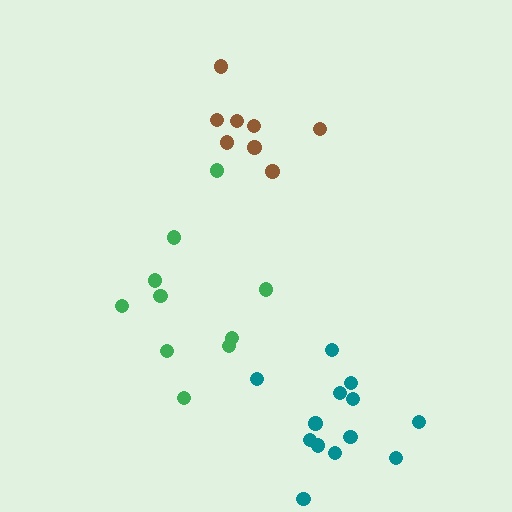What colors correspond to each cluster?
The clusters are colored: brown, green, teal.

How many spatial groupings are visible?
There are 3 spatial groupings.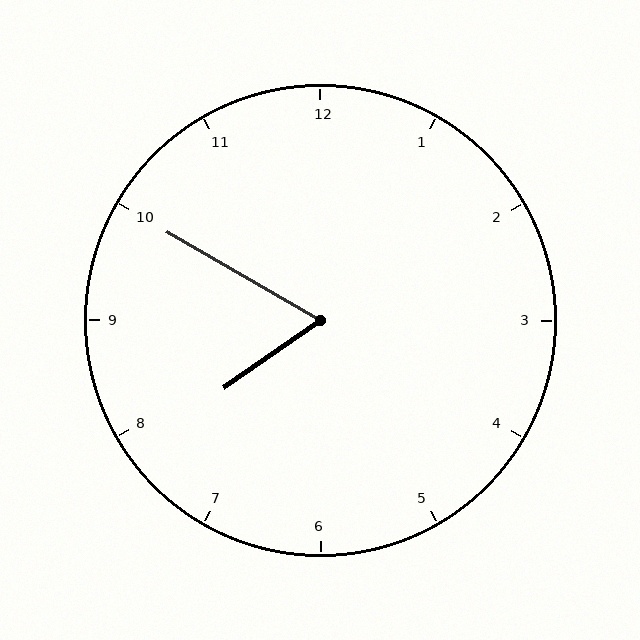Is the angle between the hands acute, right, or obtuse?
It is acute.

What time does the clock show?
7:50.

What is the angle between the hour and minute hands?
Approximately 65 degrees.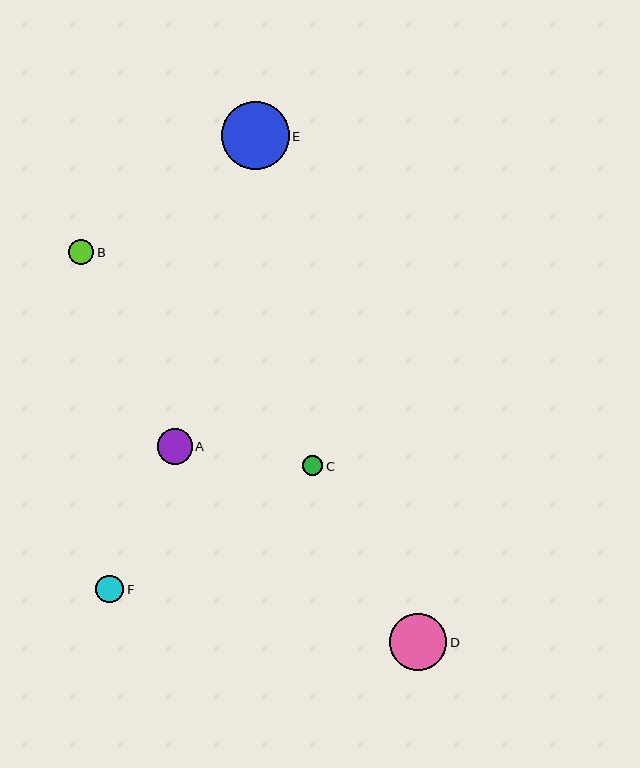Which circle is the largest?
Circle E is the largest with a size of approximately 68 pixels.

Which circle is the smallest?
Circle C is the smallest with a size of approximately 20 pixels.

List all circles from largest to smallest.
From largest to smallest: E, D, A, F, B, C.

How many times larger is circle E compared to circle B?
Circle E is approximately 2.7 times the size of circle B.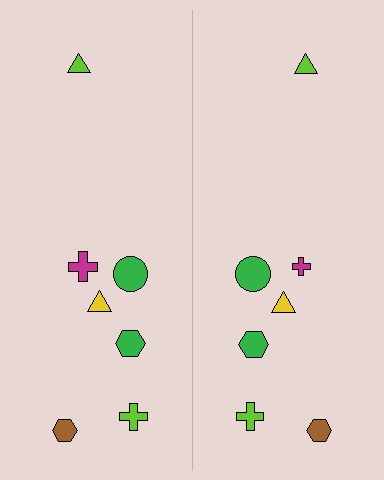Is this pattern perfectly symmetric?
No, the pattern is not perfectly symmetric. The magenta cross on the right side has a different size than its mirror counterpart.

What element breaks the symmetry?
The magenta cross on the right side has a different size than its mirror counterpart.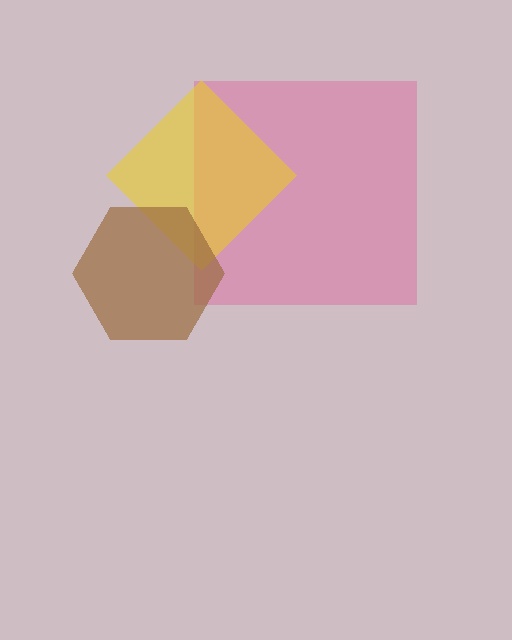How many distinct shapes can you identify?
There are 3 distinct shapes: a pink square, a yellow diamond, a brown hexagon.